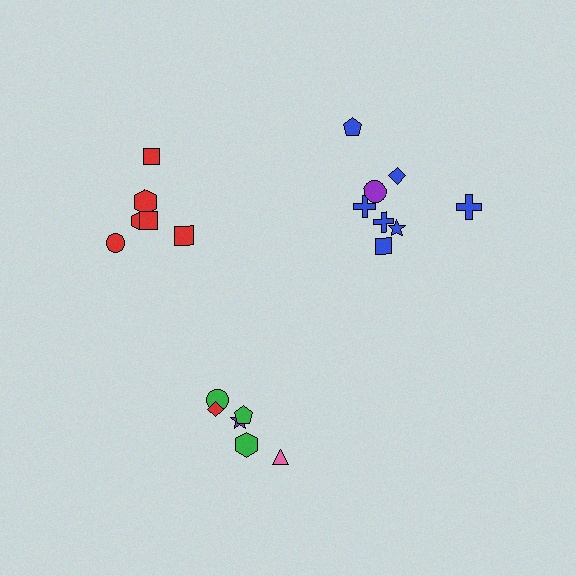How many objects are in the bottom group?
There are 6 objects.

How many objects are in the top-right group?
There are 8 objects.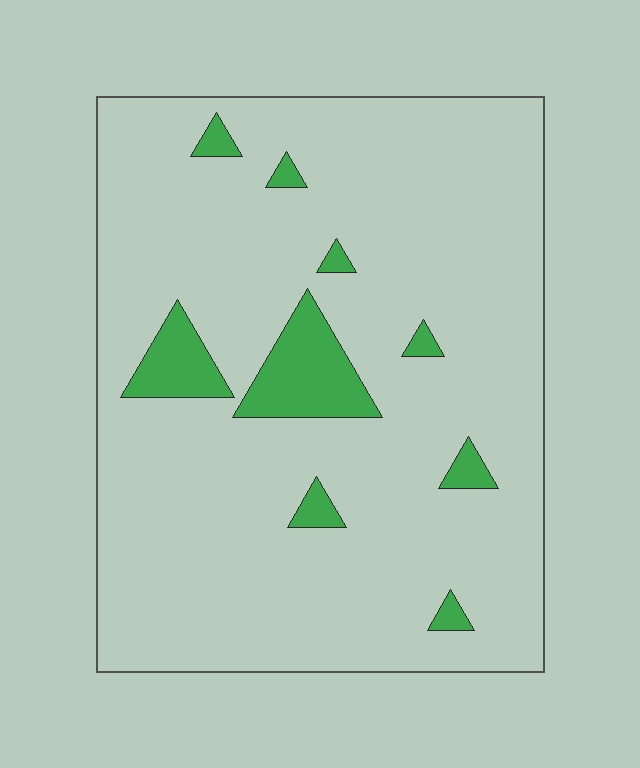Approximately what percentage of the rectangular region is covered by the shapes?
Approximately 10%.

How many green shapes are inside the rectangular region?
9.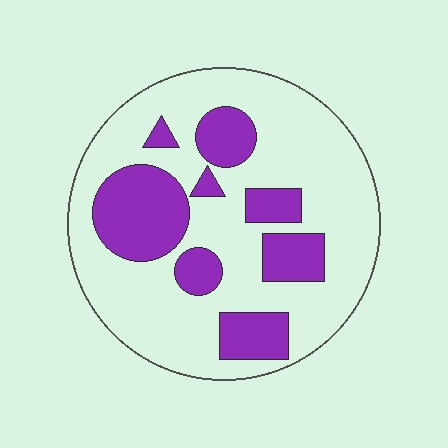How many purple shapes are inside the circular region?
8.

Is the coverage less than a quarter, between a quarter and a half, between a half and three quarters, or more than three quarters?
Between a quarter and a half.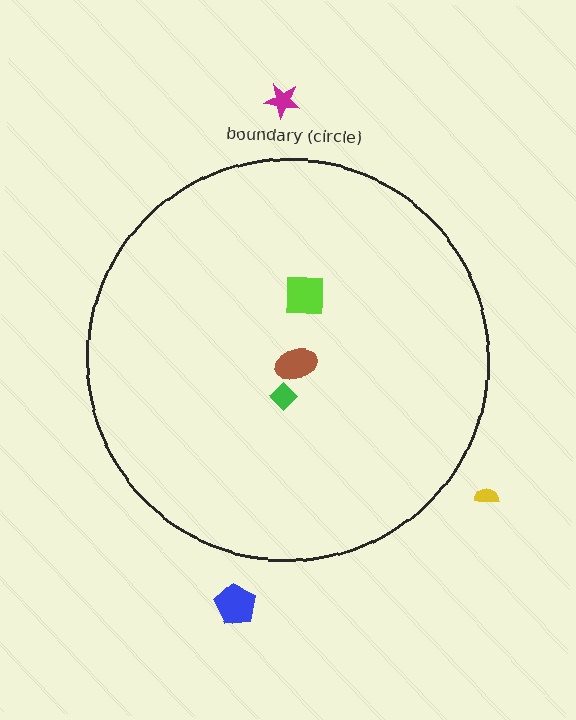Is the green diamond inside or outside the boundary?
Inside.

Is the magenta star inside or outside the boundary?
Outside.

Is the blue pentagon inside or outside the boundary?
Outside.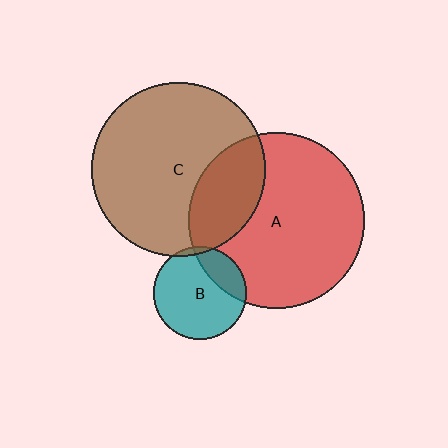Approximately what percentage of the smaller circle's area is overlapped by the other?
Approximately 5%.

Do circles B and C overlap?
Yes.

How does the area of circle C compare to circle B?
Approximately 3.5 times.